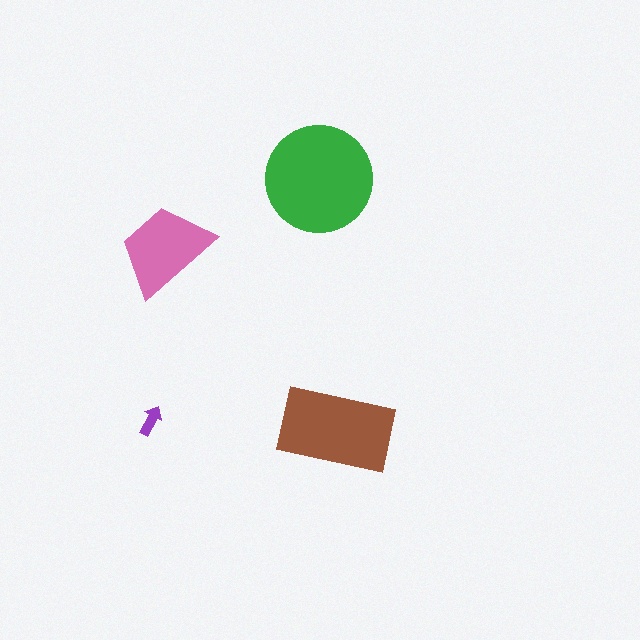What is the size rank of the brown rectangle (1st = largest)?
2nd.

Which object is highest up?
The green circle is topmost.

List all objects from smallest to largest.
The purple arrow, the pink trapezoid, the brown rectangle, the green circle.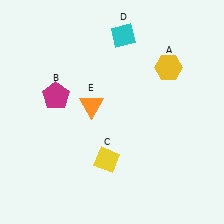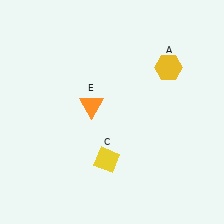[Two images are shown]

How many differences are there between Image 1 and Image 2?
There are 2 differences between the two images.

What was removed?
The cyan diamond (D), the magenta pentagon (B) were removed in Image 2.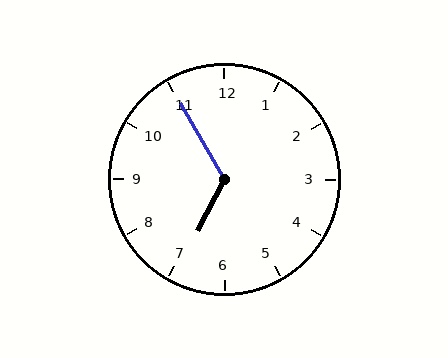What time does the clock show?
6:55.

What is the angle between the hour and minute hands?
Approximately 122 degrees.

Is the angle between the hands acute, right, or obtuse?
It is obtuse.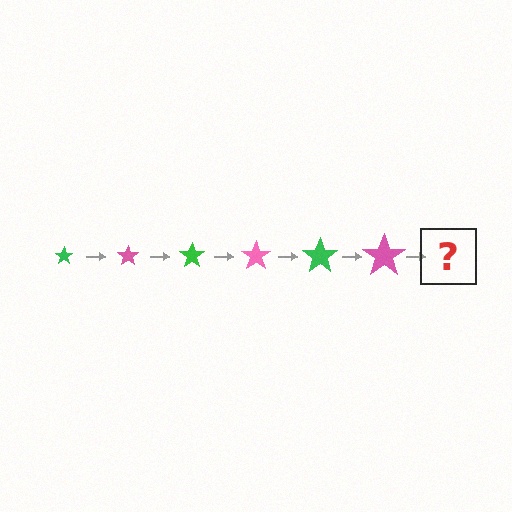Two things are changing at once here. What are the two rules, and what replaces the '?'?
The two rules are that the star grows larger each step and the color cycles through green and pink. The '?' should be a green star, larger than the previous one.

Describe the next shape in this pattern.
It should be a green star, larger than the previous one.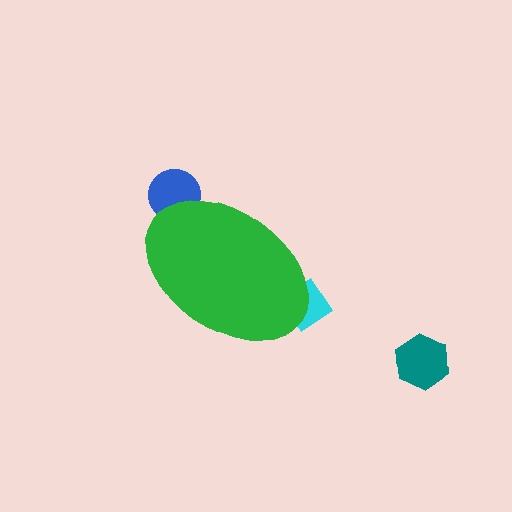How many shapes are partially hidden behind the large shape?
2 shapes are partially hidden.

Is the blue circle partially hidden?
Yes, the blue circle is partially hidden behind the green ellipse.